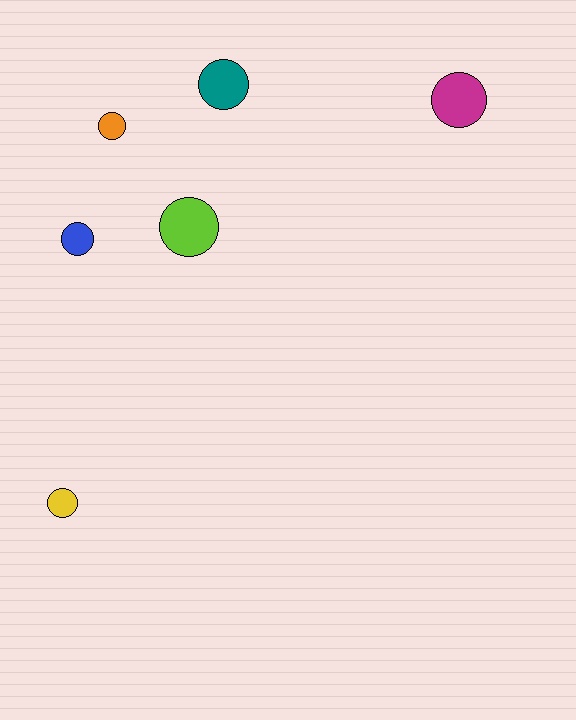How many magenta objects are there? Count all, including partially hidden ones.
There is 1 magenta object.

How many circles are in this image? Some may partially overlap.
There are 6 circles.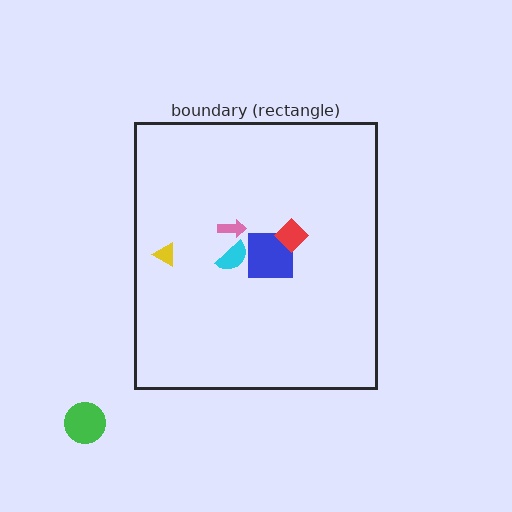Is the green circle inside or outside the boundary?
Outside.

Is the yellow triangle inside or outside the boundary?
Inside.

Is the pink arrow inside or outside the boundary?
Inside.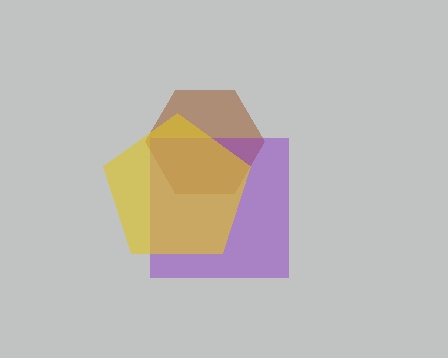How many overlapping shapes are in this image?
There are 3 overlapping shapes in the image.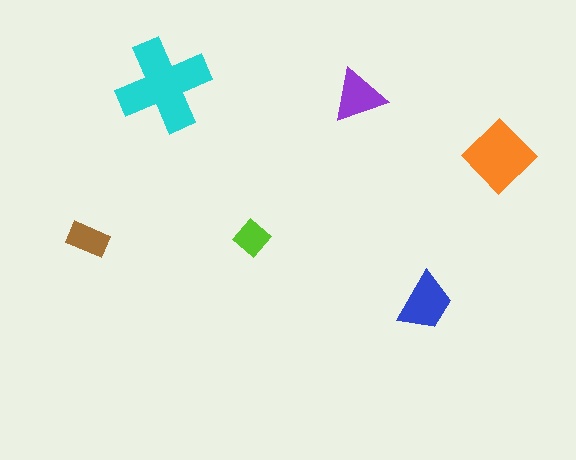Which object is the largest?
The cyan cross.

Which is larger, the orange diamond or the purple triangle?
The orange diamond.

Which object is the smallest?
The lime diamond.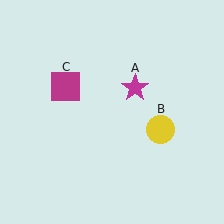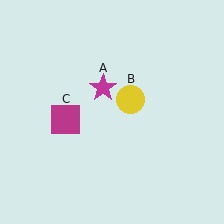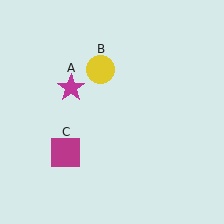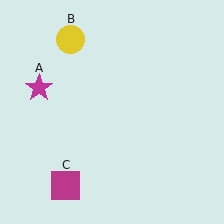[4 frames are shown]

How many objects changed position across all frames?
3 objects changed position: magenta star (object A), yellow circle (object B), magenta square (object C).